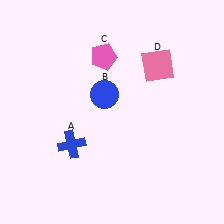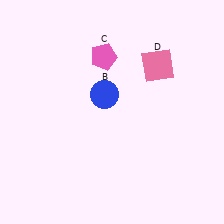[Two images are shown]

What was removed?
The blue cross (A) was removed in Image 2.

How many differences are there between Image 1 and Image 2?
There is 1 difference between the two images.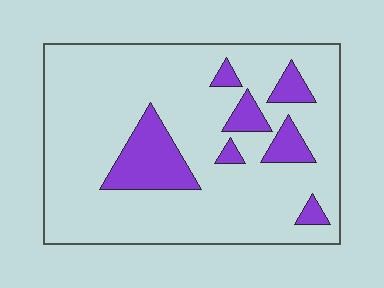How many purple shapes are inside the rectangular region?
7.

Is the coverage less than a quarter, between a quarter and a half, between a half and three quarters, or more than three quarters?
Less than a quarter.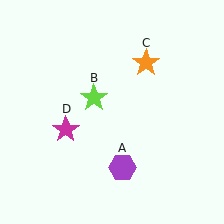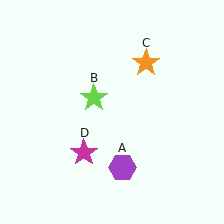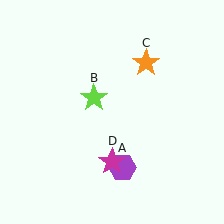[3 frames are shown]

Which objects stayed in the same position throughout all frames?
Purple hexagon (object A) and lime star (object B) and orange star (object C) remained stationary.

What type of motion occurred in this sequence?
The magenta star (object D) rotated counterclockwise around the center of the scene.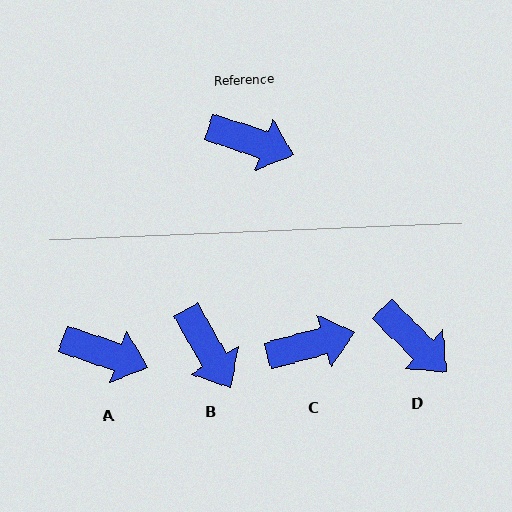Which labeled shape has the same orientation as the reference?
A.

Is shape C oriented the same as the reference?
No, it is off by about 34 degrees.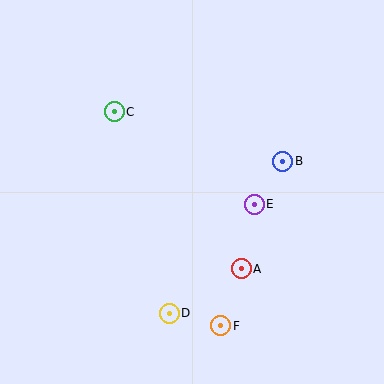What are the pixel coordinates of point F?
Point F is at (221, 326).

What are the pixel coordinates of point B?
Point B is at (283, 161).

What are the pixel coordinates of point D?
Point D is at (169, 313).